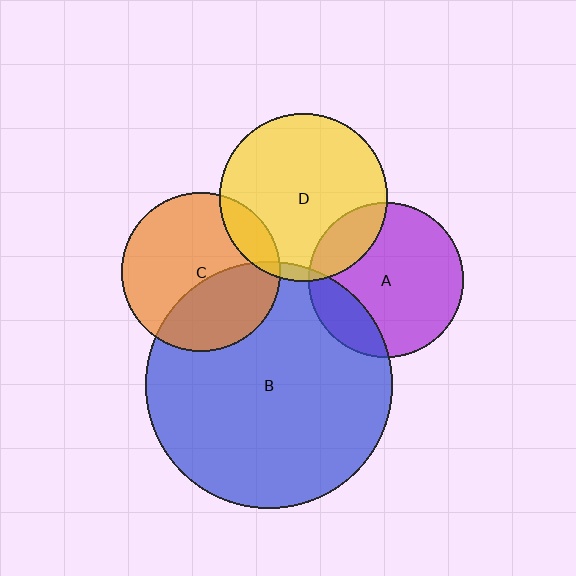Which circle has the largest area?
Circle B (blue).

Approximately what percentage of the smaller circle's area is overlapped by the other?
Approximately 20%.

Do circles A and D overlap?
Yes.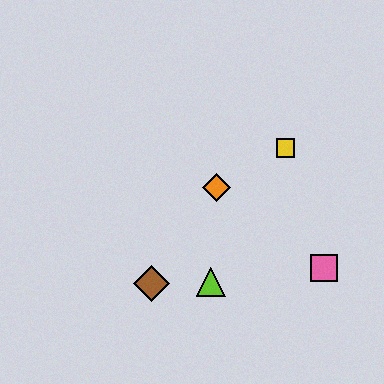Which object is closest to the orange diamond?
The yellow square is closest to the orange diamond.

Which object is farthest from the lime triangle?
The yellow square is farthest from the lime triangle.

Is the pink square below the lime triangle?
No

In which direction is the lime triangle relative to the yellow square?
The lime triangle is below the yellow square.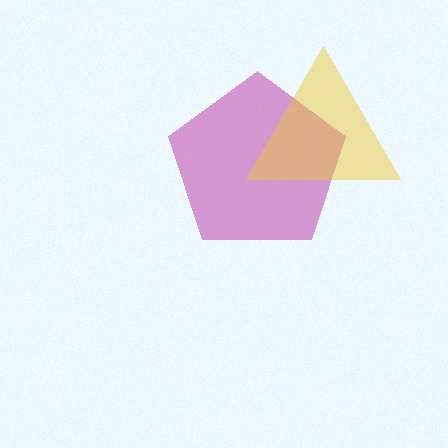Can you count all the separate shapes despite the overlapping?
Yes, there are 2 separate shapes.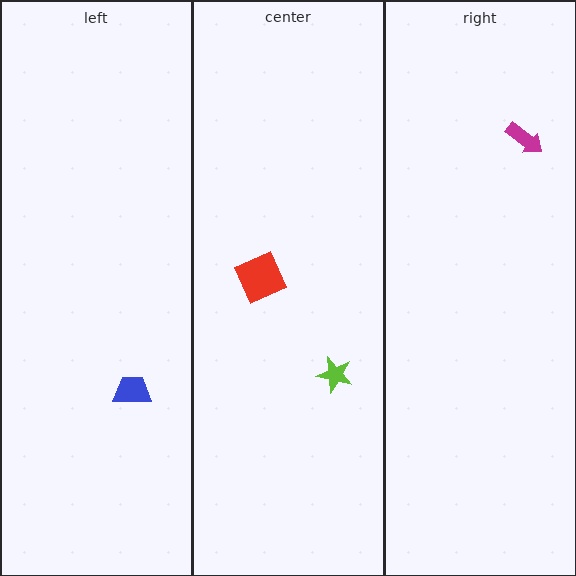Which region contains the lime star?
The center region.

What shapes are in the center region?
The lime star, the red square.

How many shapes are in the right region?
1.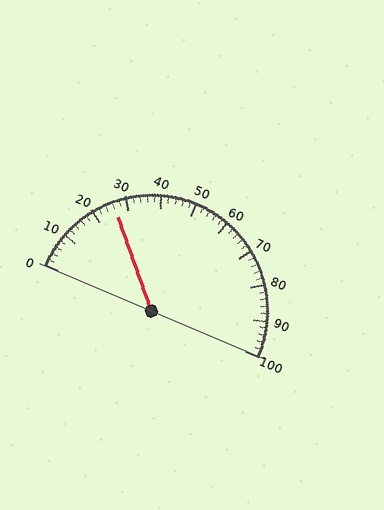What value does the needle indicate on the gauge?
The needle indicates approximately 26.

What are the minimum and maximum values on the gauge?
The gauge ranges from 0 to 100.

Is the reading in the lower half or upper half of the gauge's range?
The reading is in the lower half of the range (0 to 100).